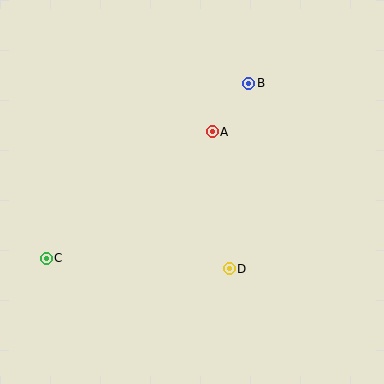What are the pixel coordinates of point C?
Point C is at (46, 258).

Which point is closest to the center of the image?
Point A at (212, 132) is closest to the center.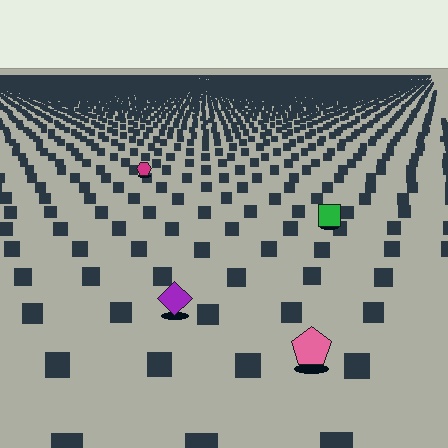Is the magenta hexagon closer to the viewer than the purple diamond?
No. The purple diamond is closer — you can tell from the texture gradient: the ground texture is coarser near it.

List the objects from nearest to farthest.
From nearest to farthest: the pink pentagon, the purple diamond, the green square, the magenta hexagon.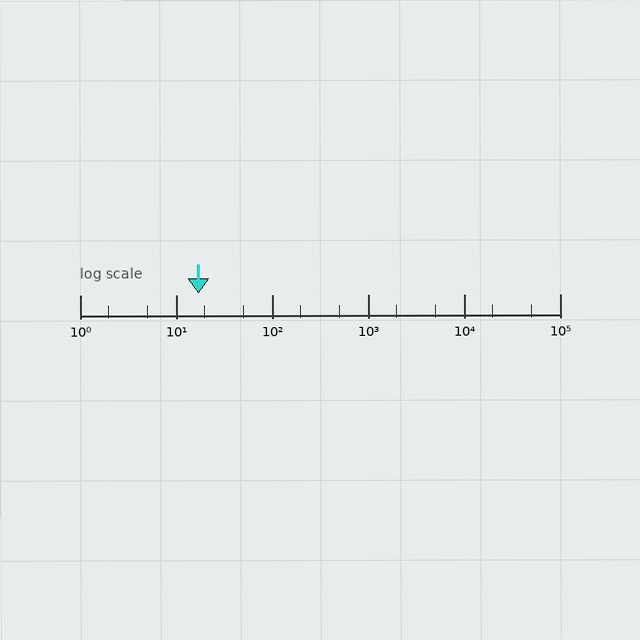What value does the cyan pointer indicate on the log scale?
The pointer indicates approximately 17.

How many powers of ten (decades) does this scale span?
The scale spans 5 decades, from 1 to 100000.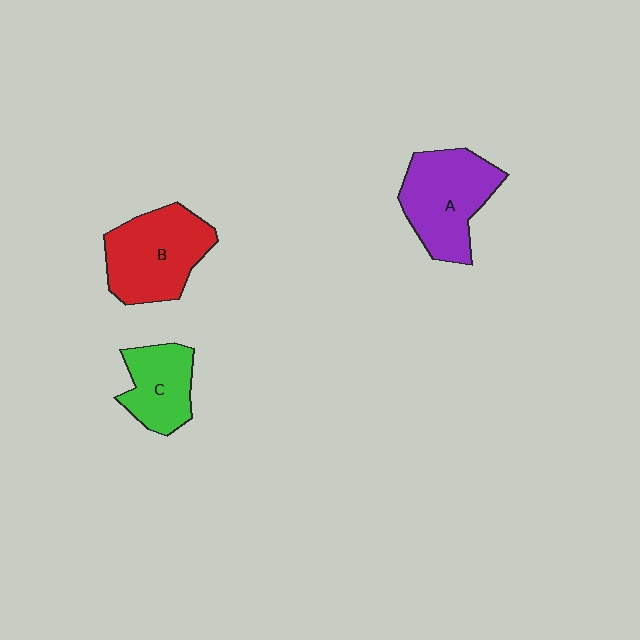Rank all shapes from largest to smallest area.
From largest to smallest: B (red), A (purple), C (green).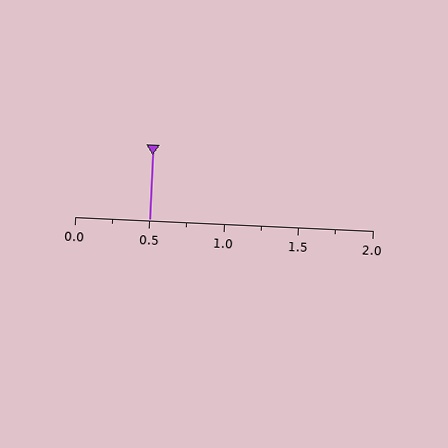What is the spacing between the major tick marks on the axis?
The major ticks are spaced 0.5 apart.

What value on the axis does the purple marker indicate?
The marker indicates approximately 0.5.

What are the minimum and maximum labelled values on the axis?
The axis runs from 0.0 to 2.0.